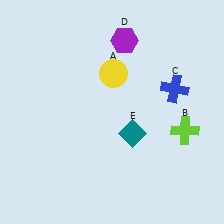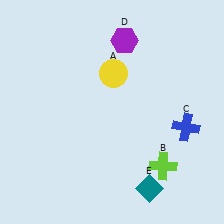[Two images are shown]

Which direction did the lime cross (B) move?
The lime cross (B) moved down.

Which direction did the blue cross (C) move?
The blue cross (C) moved down.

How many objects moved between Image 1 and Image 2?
3 objects moved between the two images.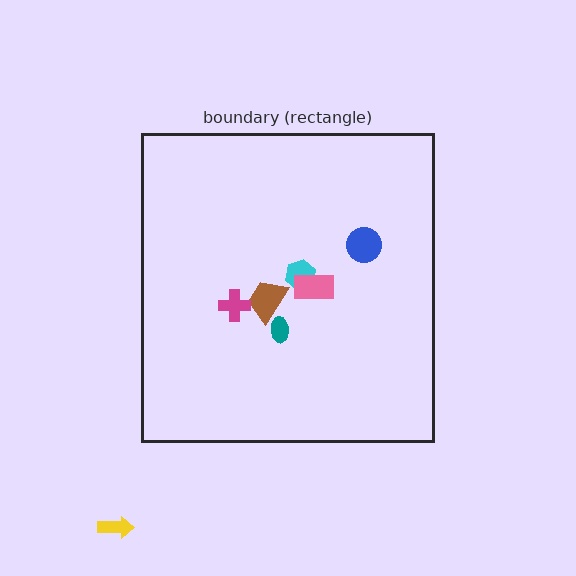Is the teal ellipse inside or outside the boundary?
Inside.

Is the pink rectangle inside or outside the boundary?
Inside.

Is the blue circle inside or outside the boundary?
Inside.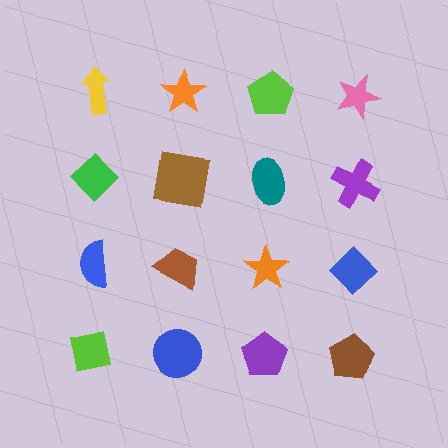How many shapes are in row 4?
4 shapes.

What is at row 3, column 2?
A brown trapezoid.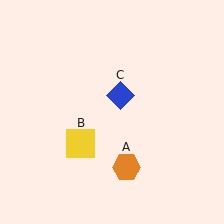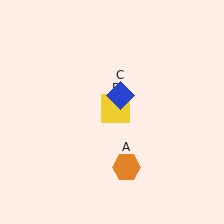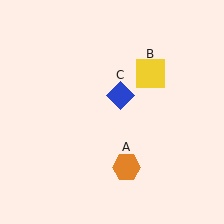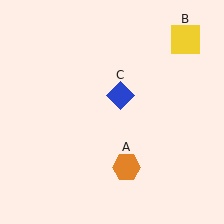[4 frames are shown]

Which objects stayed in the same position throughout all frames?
Orange hexagon (object A) and blue diamond (object C) remained stationary.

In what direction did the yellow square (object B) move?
The yellow square (object B) moved up and to the right.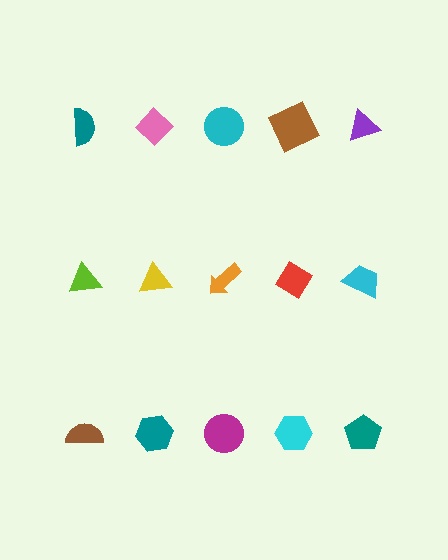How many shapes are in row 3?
5 shapes.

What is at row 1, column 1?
A teal semicircle.